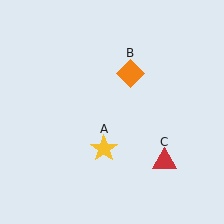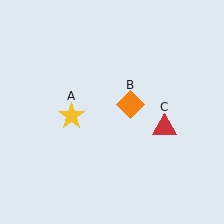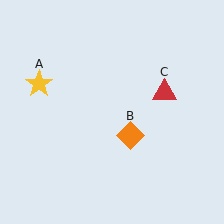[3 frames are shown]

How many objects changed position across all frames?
3 objects changed position: yellow star (object A), orange diamond (object B), red triangle (object C).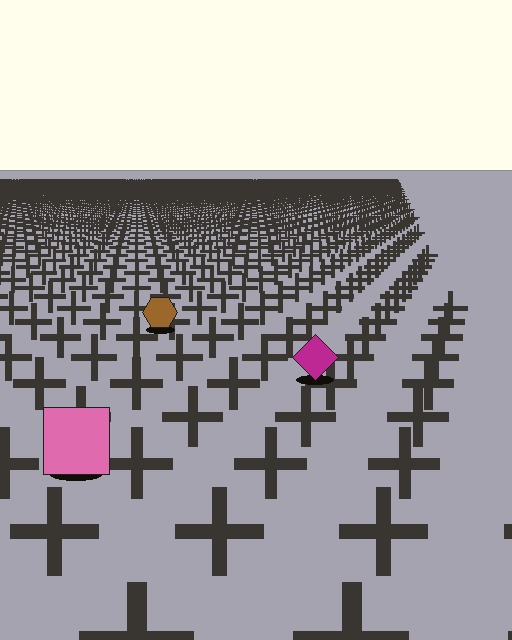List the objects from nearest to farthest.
From nearest to farthest: the pink square, the magenta diamond, the brown hexagon.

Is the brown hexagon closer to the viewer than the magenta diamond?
No. The magenta diamond is closer — you can tell from the texture gradient: the ground texture is coarser near it.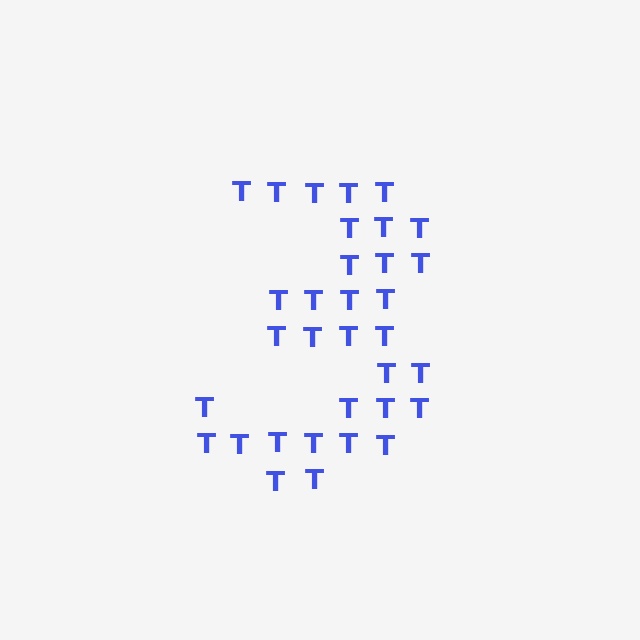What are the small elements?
The small elements are letter T's.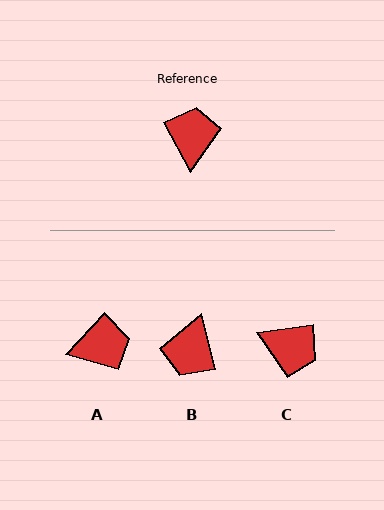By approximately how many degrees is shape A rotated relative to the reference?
Approximately 71 degrees clockwise.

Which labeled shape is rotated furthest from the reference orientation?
B, about 165 degrees away.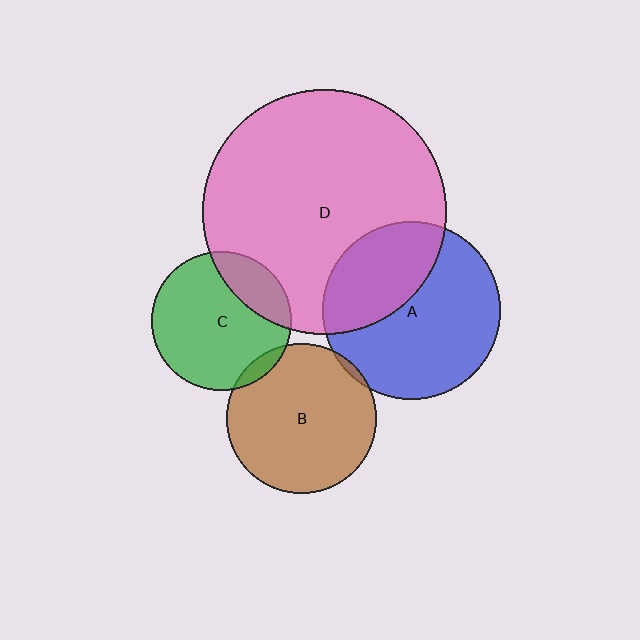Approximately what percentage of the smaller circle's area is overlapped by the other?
Approximately 35%.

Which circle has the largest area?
Circle D (pink).